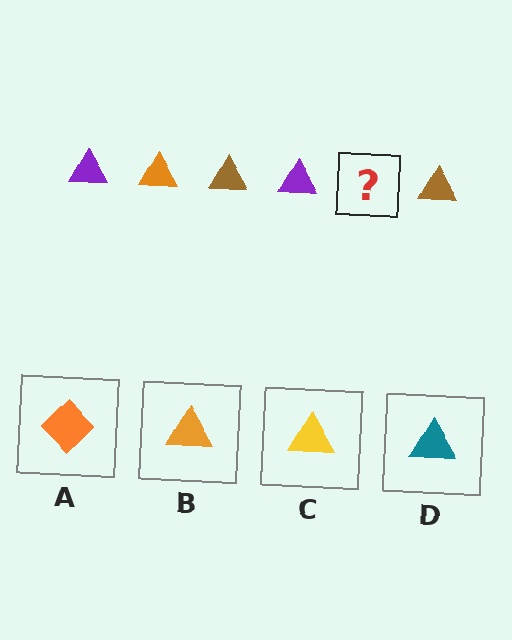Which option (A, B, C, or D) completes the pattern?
B.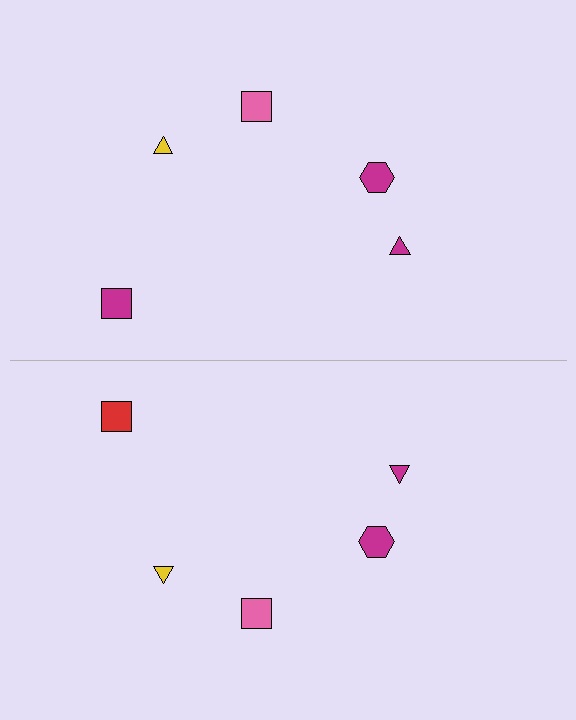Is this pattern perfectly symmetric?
No, the pattern is not perfectly symmetric. The red square on the bottom side breaks the symmetry — its mirror counterpart is magenta.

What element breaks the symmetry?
The red square on the bottom side breaks the symmetry — its mirror counterpart is magenta.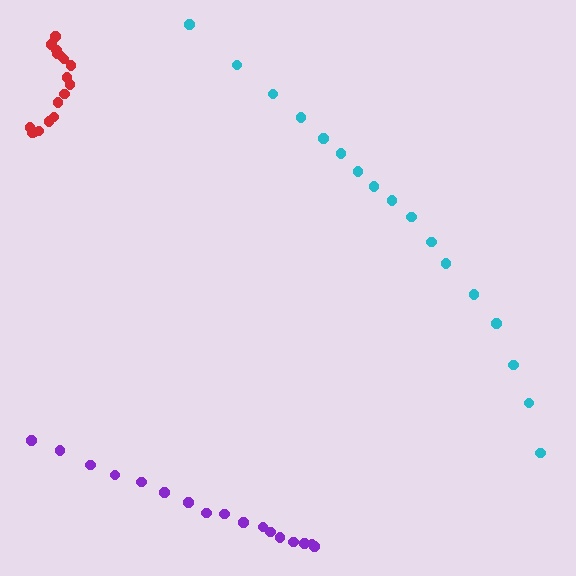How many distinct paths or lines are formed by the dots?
There are 3 distinct paths.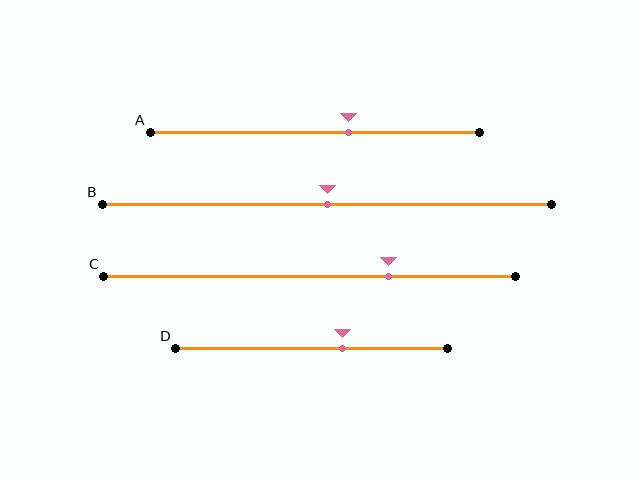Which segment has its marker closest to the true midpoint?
Segment B has its marker closest to the true midpoint.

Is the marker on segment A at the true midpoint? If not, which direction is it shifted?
No, the marker on segment A is shifted to the right by about 10% of the segment length.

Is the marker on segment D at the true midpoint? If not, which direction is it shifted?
No, the marker on segment D is shifted to the right by about 12% of the segment length.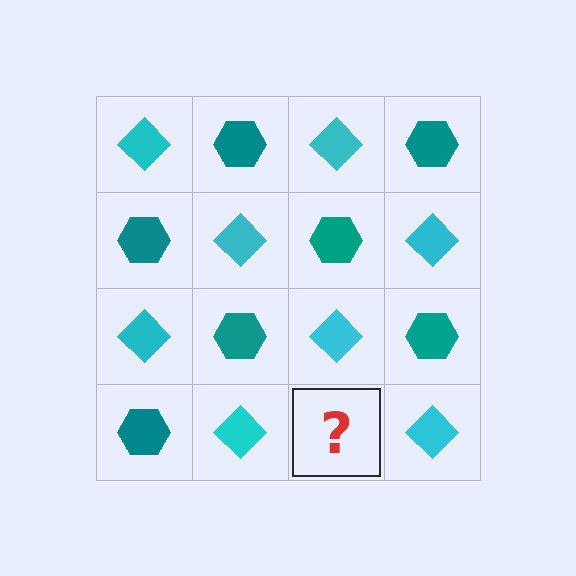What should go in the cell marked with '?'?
The missing cell should contain a teal hexagon.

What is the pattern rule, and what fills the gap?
The rule is that it alternates cyan diamond and teal hexagon in a checkerboard pattern. The gap should be filled with a teal hexagon.